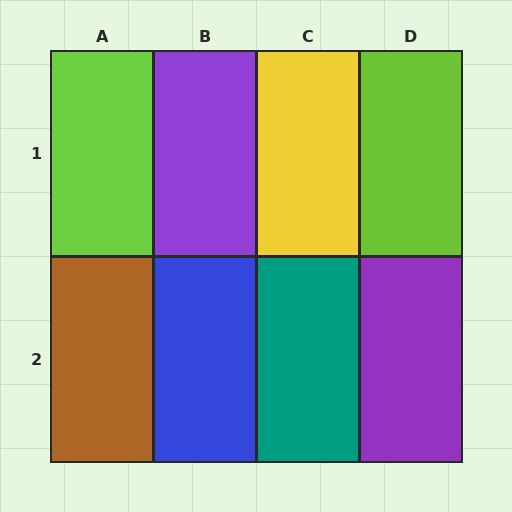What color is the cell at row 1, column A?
Lime.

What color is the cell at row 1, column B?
Purple.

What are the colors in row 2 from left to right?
Brown, blue, teal, purple.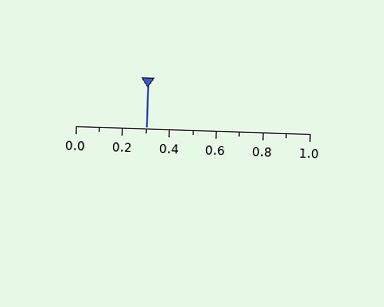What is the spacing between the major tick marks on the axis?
The major ticks are spaced 0.2 apart.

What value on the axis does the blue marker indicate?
The marker indicates approximately 0.3.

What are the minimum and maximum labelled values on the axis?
The axis runs from 0.0 to 1.0.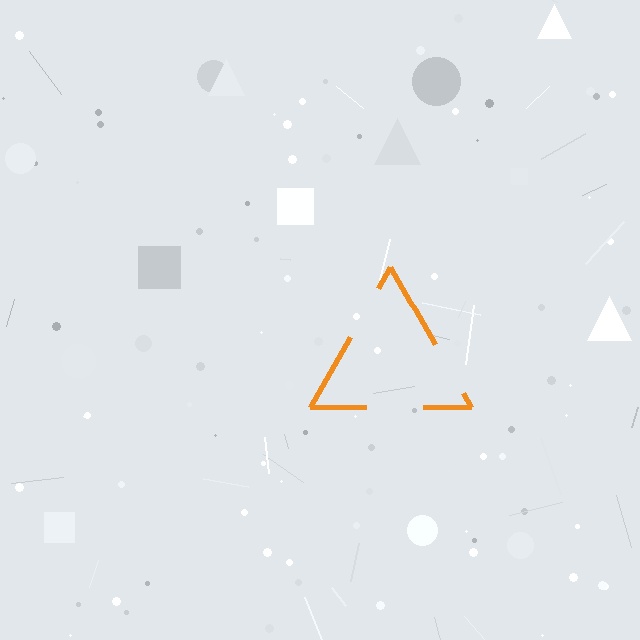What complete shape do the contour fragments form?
The contour fragments form a triangle.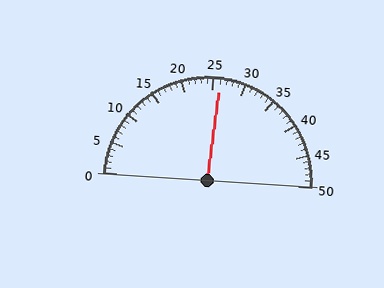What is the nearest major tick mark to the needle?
The nearest major tick mark is 25.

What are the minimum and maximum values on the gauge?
The gauge ranges from 0 to 50.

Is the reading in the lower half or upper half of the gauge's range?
The reading is in the upper half of the range (0 to 50).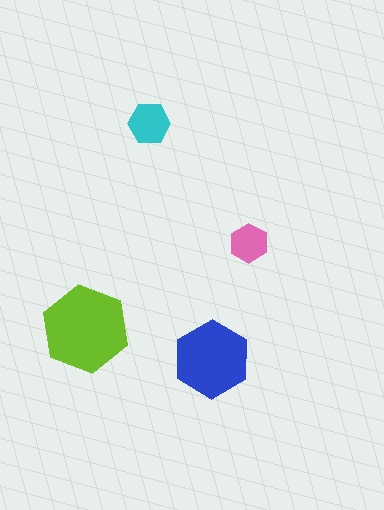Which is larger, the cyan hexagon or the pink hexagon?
The cyan one.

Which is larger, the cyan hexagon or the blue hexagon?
The blue one.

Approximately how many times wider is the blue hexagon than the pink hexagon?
About 2 times wider.